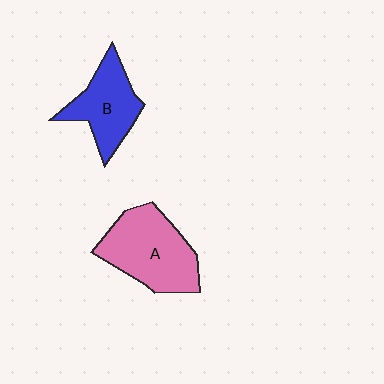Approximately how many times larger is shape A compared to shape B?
Approximately 1.4 times.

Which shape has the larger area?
Shape A (pink).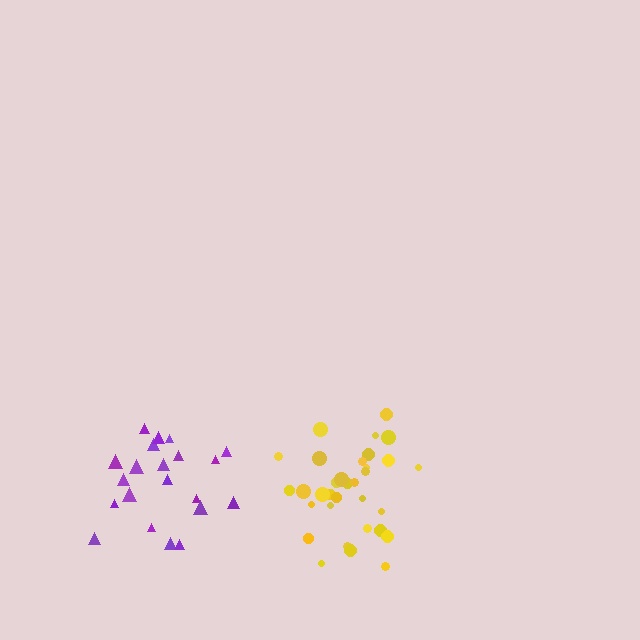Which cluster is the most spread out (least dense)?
Purple.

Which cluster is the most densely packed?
Yellow.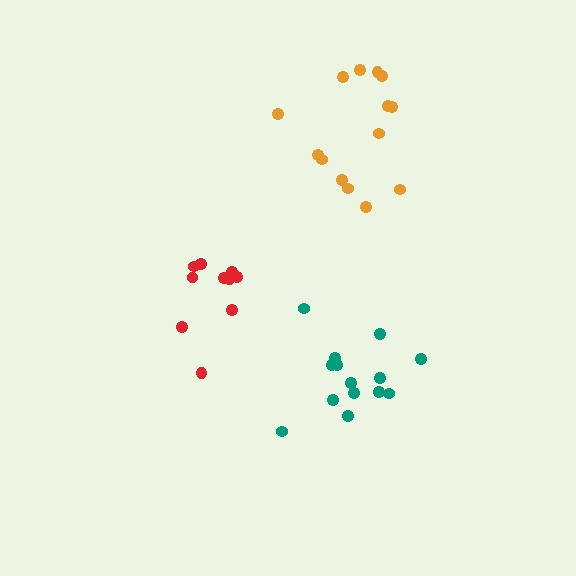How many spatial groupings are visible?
There are 3 spatial groupings.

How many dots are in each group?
Group 1: 11 dots, Group 2: 14 dots, Group 3: 14 dots (39 total).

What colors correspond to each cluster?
The clusters are colored: red, orange, teal.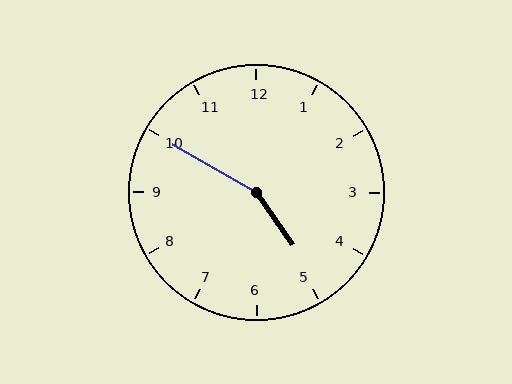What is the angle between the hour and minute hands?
Approximately 155 degrees.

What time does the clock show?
4:50.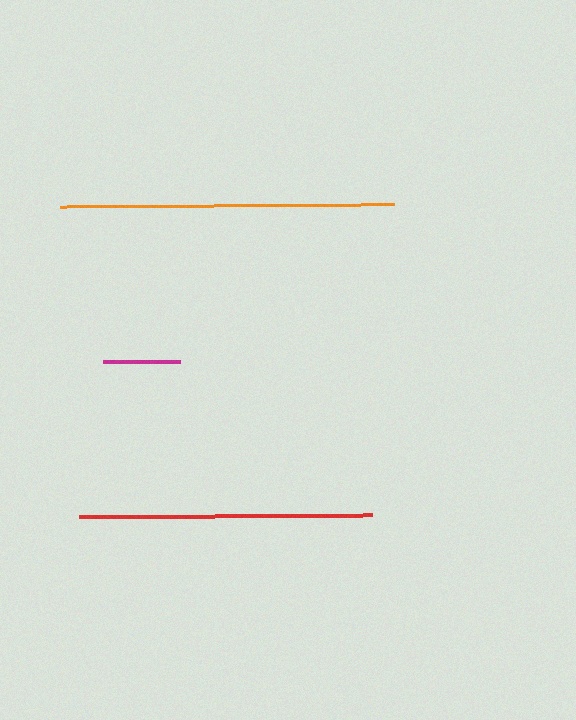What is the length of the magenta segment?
The magenta segment is approximately 77 pixels long.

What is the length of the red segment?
The red segment is approximately 293 pixels long.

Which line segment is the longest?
The orange line is the longest at approximately 334 pixels.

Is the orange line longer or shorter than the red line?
The orange line is longer than the red line.